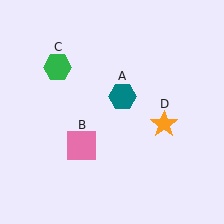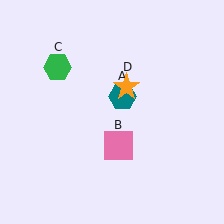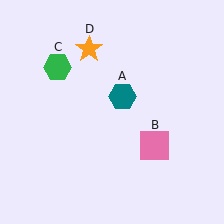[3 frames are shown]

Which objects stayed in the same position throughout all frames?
Teal hexagon (object A) and green hexagon (object C) remained stationary.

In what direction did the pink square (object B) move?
The pink square (object B) moved right.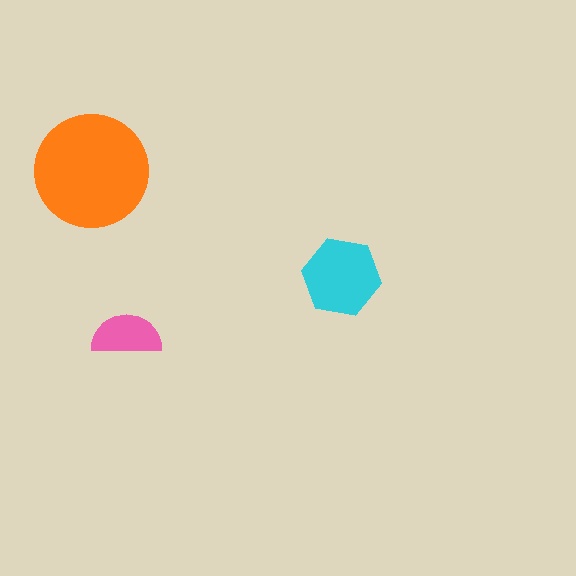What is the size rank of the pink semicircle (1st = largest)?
3rd.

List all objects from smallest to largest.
The pink semicircle, the cyan hexagon, the orange circle.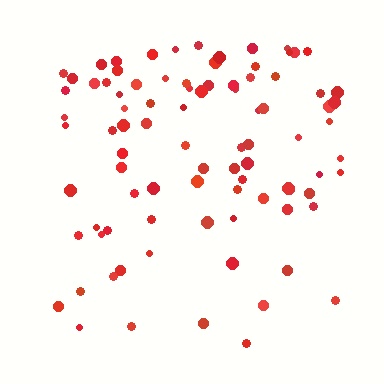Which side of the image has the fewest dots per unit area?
The bottom.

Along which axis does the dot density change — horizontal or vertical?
Vertical.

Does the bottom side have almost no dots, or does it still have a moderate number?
Still a moderate number, just noticeably fewer than the top.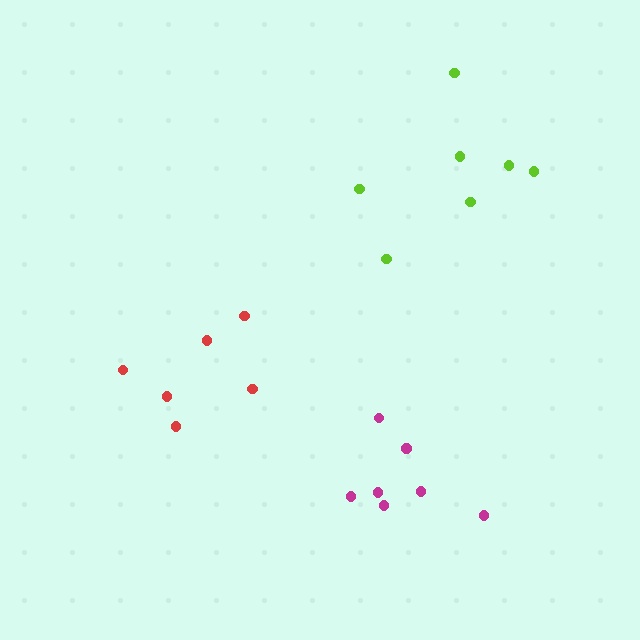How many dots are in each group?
Group 1: 6 dots, Group 2: 7 dots, Group 3: 7 dots (20 total).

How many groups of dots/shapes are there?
There are 3 groups.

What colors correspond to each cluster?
The clusters are colored: red, lime, magenta.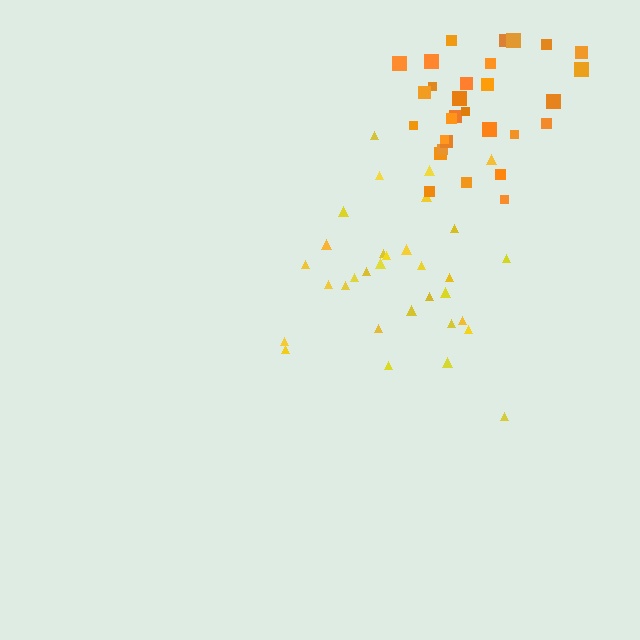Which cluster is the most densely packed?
Orange.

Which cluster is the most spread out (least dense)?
Yellow.